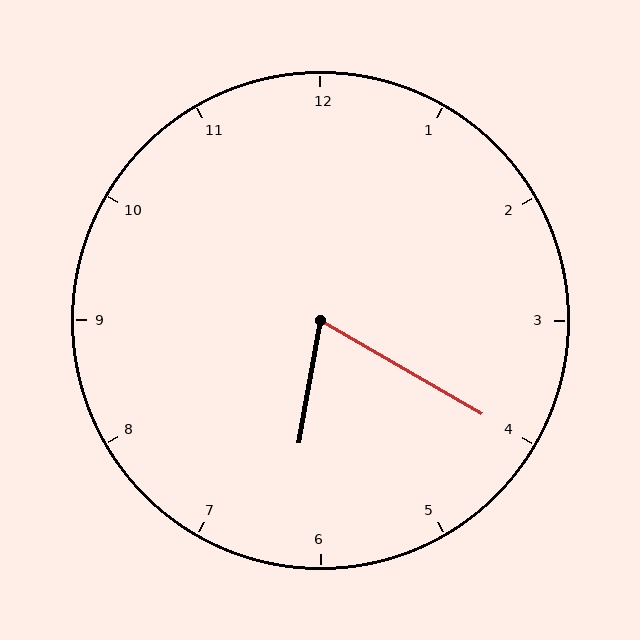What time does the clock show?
6:20.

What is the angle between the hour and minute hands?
Approximately 70 degrees.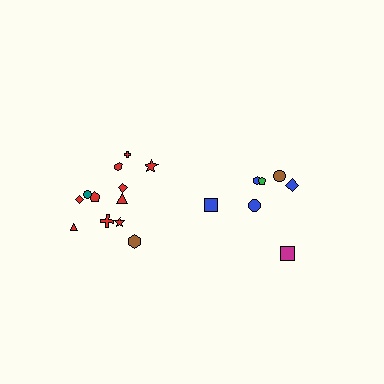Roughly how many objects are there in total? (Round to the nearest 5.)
Roughly 20 objects in total.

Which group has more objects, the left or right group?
The left group.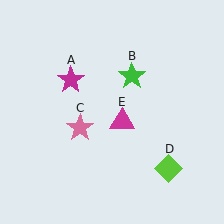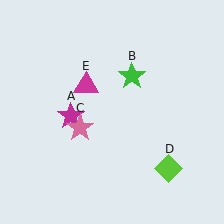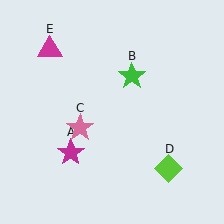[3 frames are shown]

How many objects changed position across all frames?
2 objects changed position: magenta star (object A), magenta triangle (object E).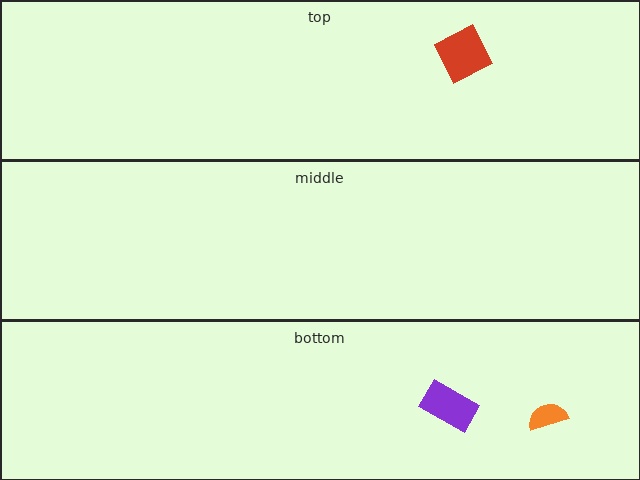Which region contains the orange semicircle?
The bottom region.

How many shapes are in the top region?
1.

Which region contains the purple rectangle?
The bottom region.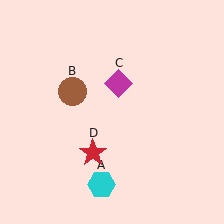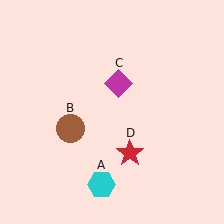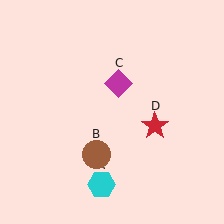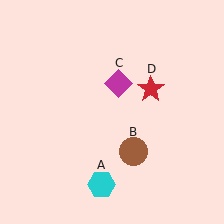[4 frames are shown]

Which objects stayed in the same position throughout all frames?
Cyan hexagon (object A) and magenta diamond (object C) remained stationary.